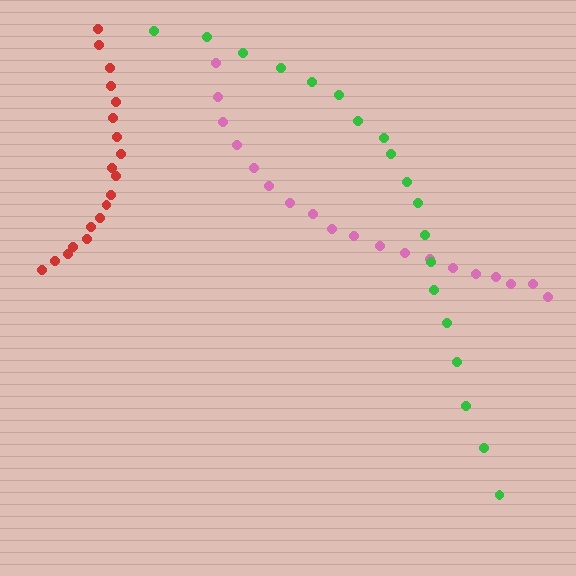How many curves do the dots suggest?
There are 3 distinct paths.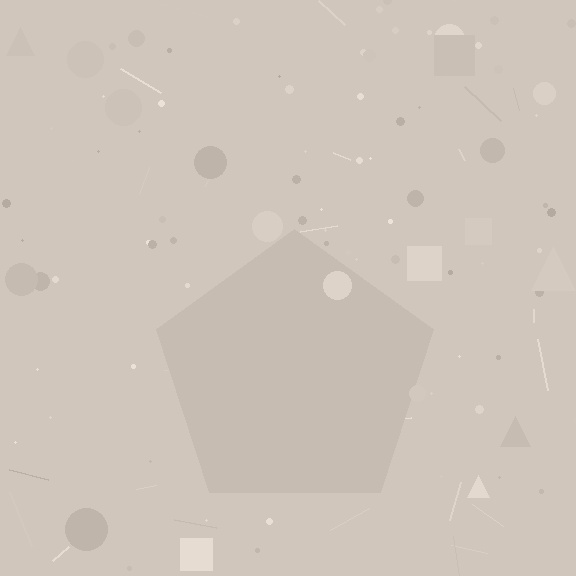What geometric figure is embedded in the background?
A pentagon is embedded in the background.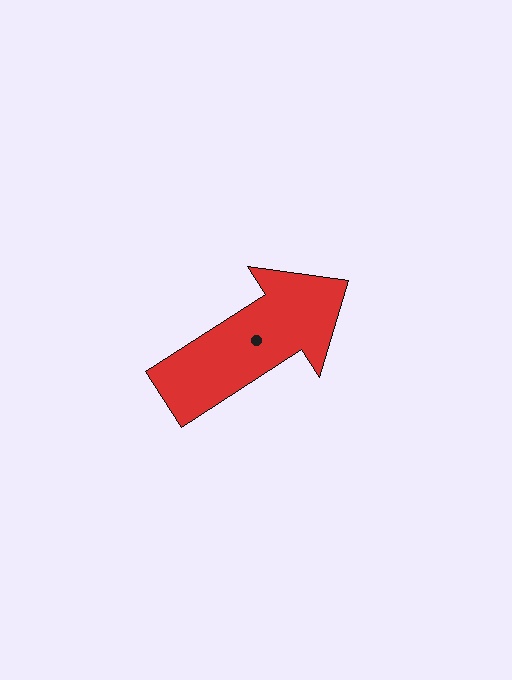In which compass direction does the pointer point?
Northeast.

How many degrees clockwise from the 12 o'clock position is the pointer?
Approximately 57 degrees.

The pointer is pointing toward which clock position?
Roughly 2 o'clock.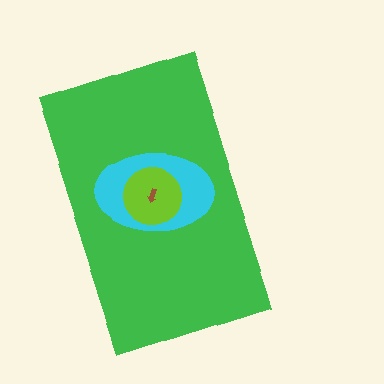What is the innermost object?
The brown arrow.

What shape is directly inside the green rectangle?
The cyan ellipse.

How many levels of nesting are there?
4.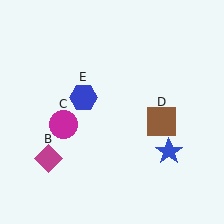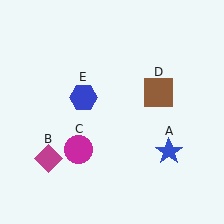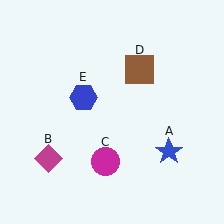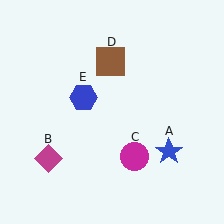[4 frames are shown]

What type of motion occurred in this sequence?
The magenta circle (object C), brown square (object D) rotated counterclockwise around the center of the scene.